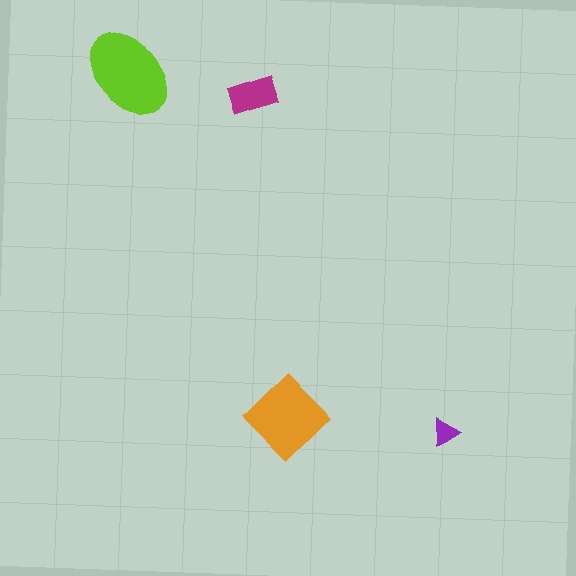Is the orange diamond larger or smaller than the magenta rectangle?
Larger.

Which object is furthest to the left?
The lime ellipse is leftmost.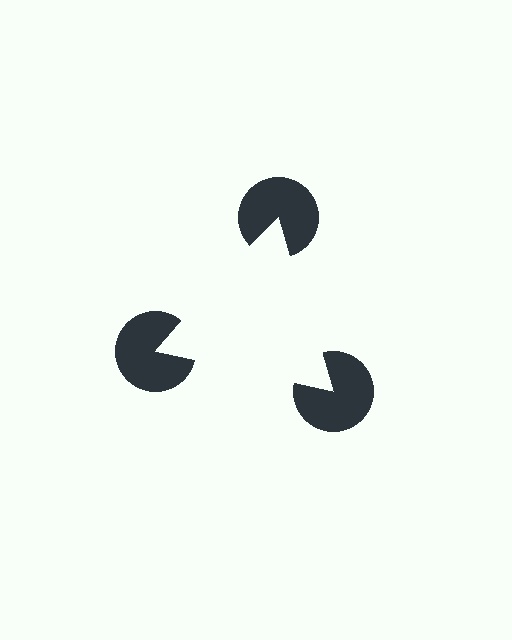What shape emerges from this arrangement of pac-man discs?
An illusory triangle — its edges are inferred from the aligned wedge cuts in the pac-man discs, not physically drawn.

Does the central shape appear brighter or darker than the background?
It typically appears slightly brighter than the background, even though no actual brightness change is drawn.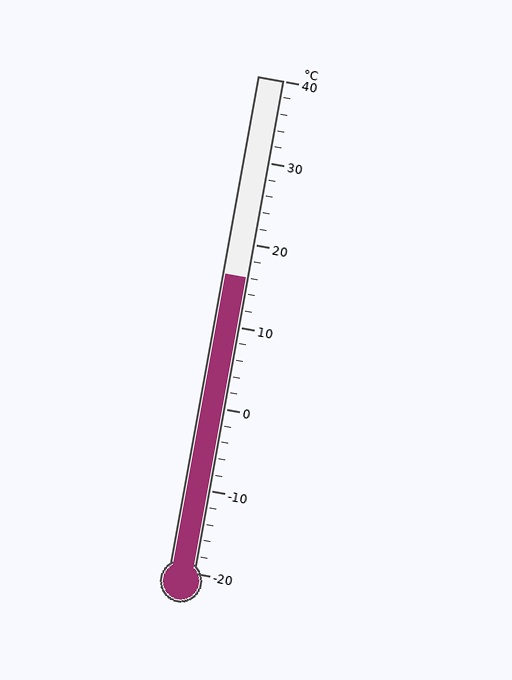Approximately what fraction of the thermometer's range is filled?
The thermometer is filled to approximately 60% of its range.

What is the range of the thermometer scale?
The thermometer scale ranges from -20°C to 40°C.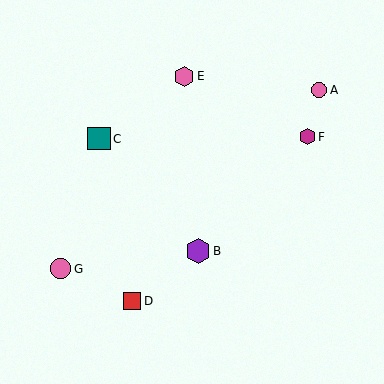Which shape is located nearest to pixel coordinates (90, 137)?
The teal square (labeled C) at (99, 139) is nearest to that location.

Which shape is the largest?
The purple hexagon (labeled B) is the largest.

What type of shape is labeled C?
Shape C is a teal square.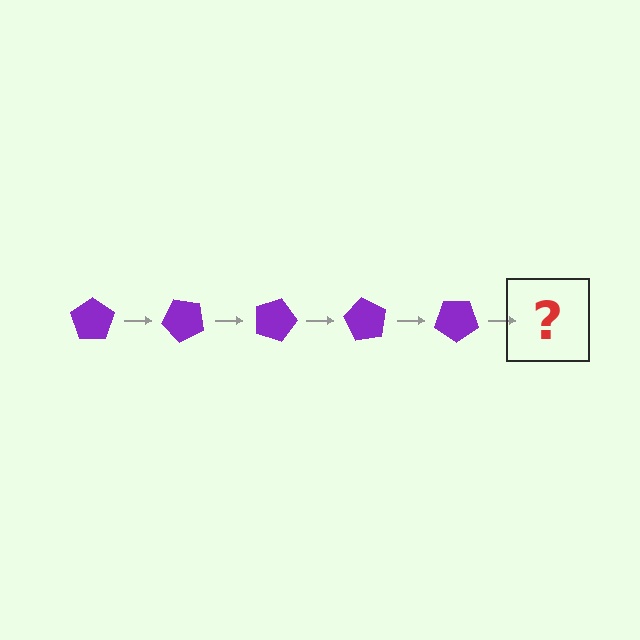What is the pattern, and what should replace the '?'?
The pattern is that the pentagon rotates 45 degrees each step. The '?' should be a purple pentagon rotated 225 degrees.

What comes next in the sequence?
The next element should be a purple pentagon rotated 225 degrees.